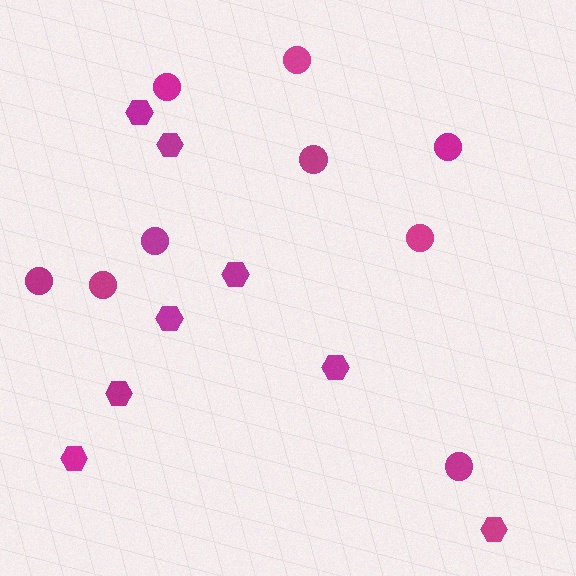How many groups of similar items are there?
There are 2 groups: one group of circles (9) and one group of hexagons (8).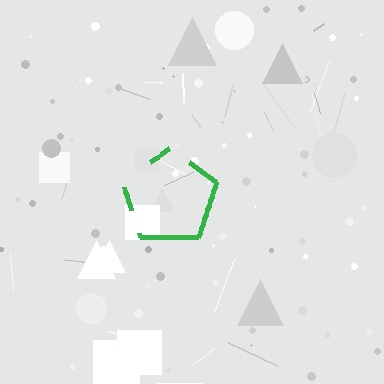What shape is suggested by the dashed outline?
The dashed outline suggests a pentagon.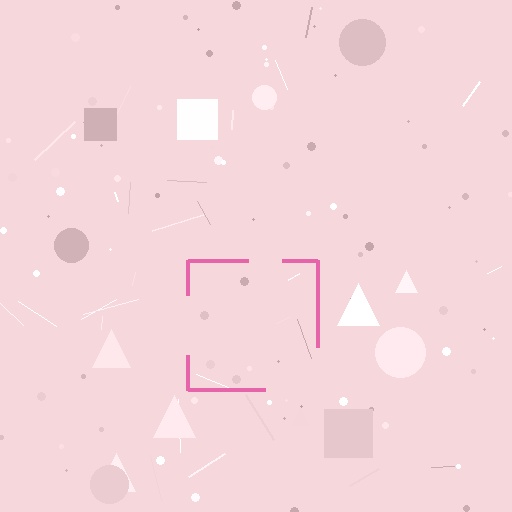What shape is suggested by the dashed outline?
The dashed outline suggests a square.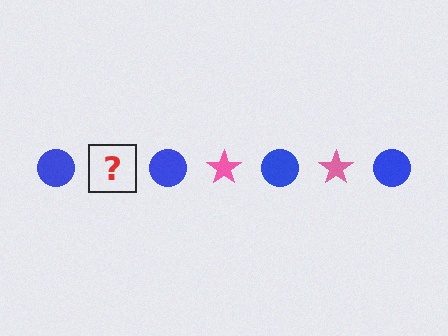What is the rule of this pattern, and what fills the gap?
The rule is that the pattern alternates between blue circle and pink star. The gap should be filled with a pink star.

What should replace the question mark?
The question mark should be replaced with a pink star.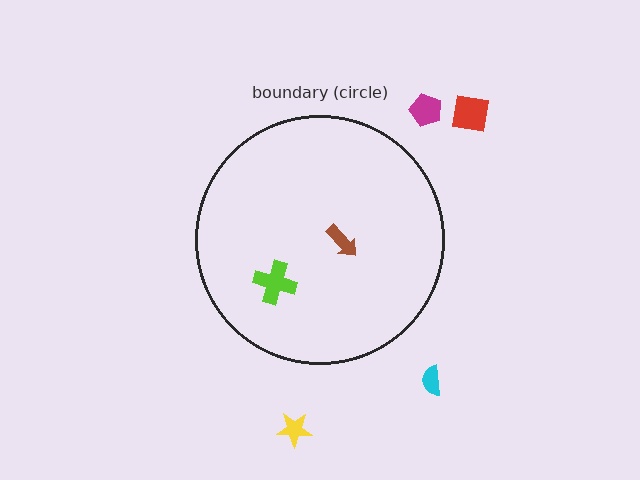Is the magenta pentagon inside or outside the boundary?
Outside.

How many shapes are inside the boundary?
2 inside, 4 outside.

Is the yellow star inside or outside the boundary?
Outside.